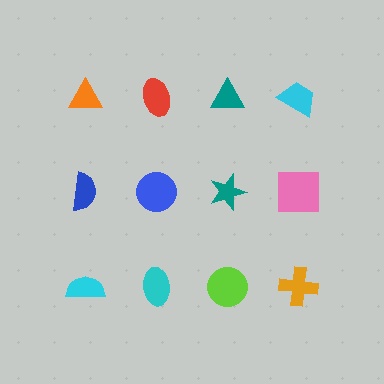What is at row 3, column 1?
A cyan semicircle.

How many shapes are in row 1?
4 shapes.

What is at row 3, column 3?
A lime circle.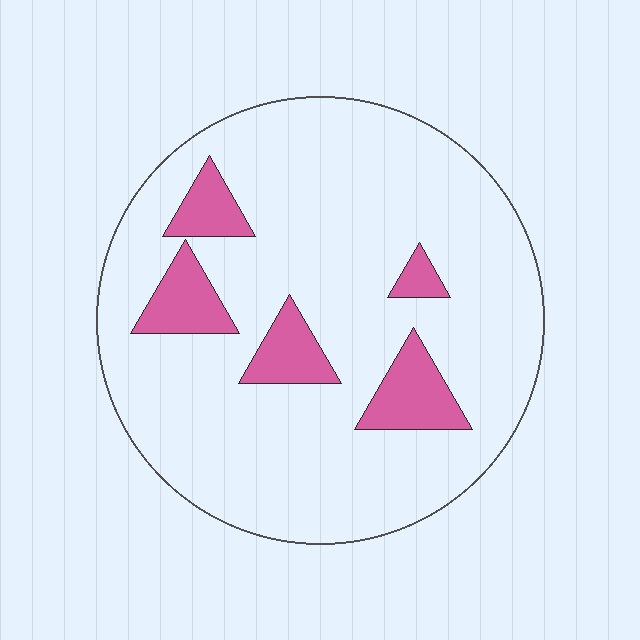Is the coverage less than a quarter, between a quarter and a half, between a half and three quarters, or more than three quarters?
Less than a quarter.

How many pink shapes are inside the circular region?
5.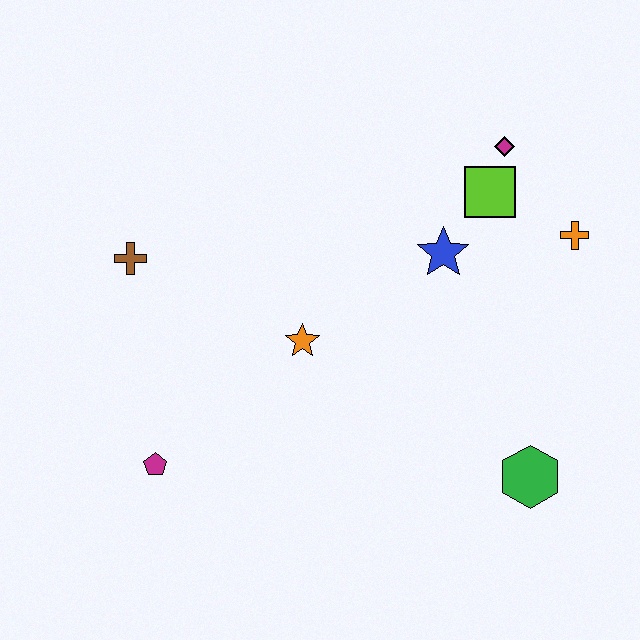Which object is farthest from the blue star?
The magenta pentagon is farthest from the blue star.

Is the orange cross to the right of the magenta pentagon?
Yes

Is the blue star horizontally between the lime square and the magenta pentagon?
Yes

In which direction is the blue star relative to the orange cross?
The blue star is to the left of the orange cross.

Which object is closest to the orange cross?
The lime square is closest to the orange cross.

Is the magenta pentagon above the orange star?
No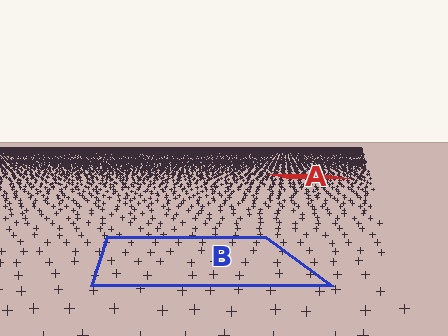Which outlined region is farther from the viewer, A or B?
Region A is farther from the viewer — the texture elements inside it appear smaller and more densely packed.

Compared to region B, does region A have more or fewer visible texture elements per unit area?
Region A has more texture elements per unit area — they are packed more densely because it is farther away.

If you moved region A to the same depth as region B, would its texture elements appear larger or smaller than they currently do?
They would appear larger. At a closer depth, the same texture elements are projected at a bigger on-screen size.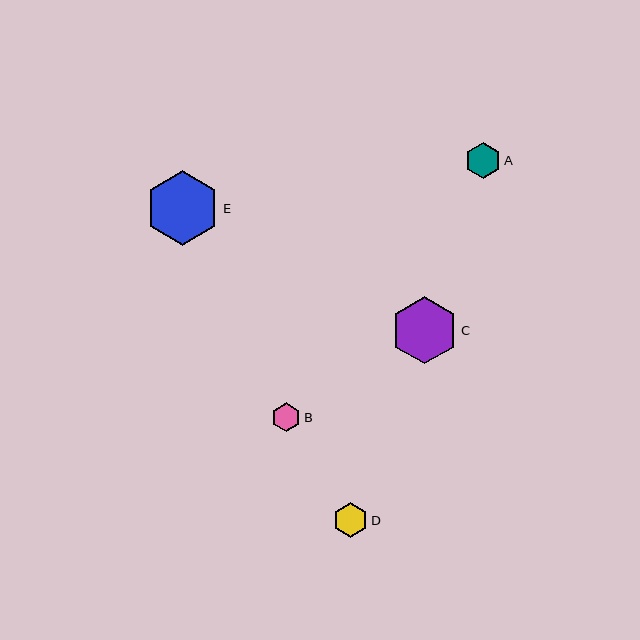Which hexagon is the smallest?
Hexagon B is the smallest with a size of approximately 29 pixels.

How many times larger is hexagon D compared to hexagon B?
Hexagon D is approximately 1.2 times the size of hexagon B.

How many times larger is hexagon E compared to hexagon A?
Hexagon E is approximately 2.1 times the size of hexagon A.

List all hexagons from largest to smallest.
From largest to smallest: E, C, A, D, B.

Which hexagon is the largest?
Hexagon E is the largest with a size of approximately 75 pixels.